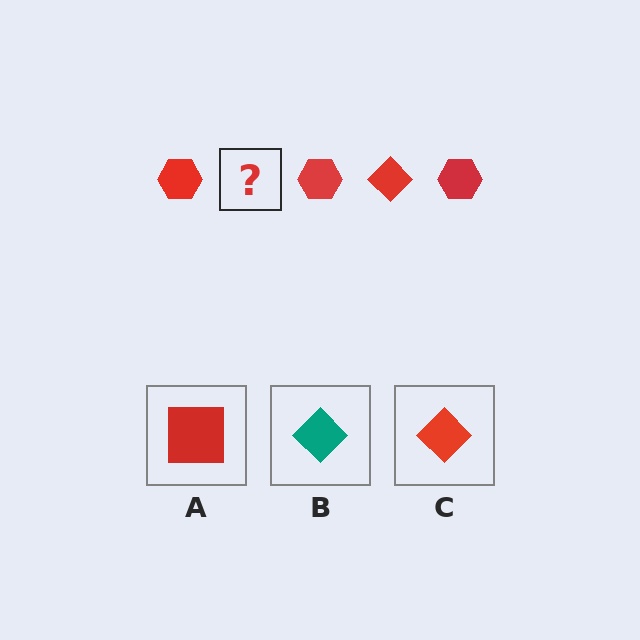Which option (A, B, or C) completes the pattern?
C.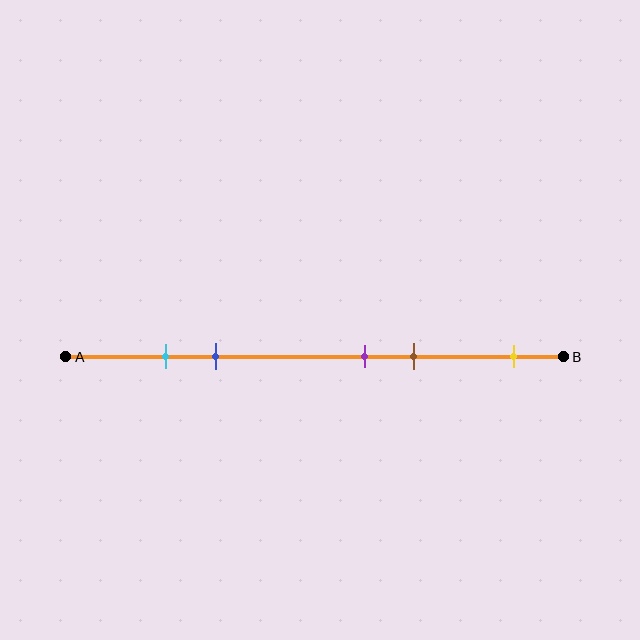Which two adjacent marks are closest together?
The cyan and blue marks are the closest adjacent pair.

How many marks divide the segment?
There are 5 marks dividing the segment.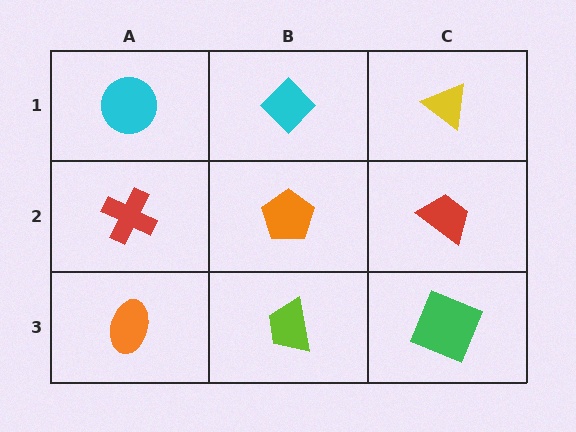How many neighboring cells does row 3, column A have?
2.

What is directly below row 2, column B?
A lime trapezoid.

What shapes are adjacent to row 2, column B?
A cyan diamond (row 1, column B), a lime trapezoid (row 3, column B), a red cross (row 2, column A), a red trapezoid (row 2, column C).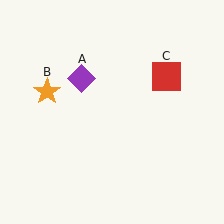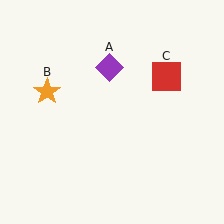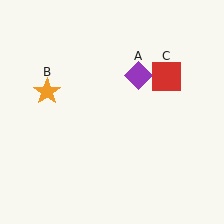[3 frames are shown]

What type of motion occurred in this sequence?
The purple diamond (object A) rotated clockwise around the center of the scene.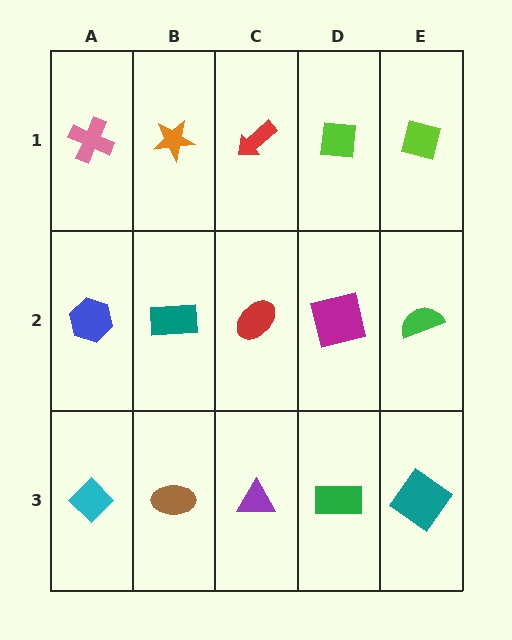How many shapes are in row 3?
5 shapes.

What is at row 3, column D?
A green rectangle.